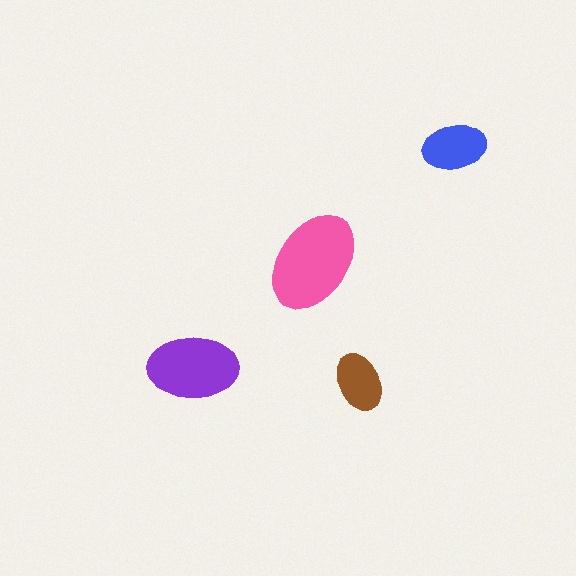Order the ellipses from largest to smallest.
the pink one, the purple one, the blue one, the brown one.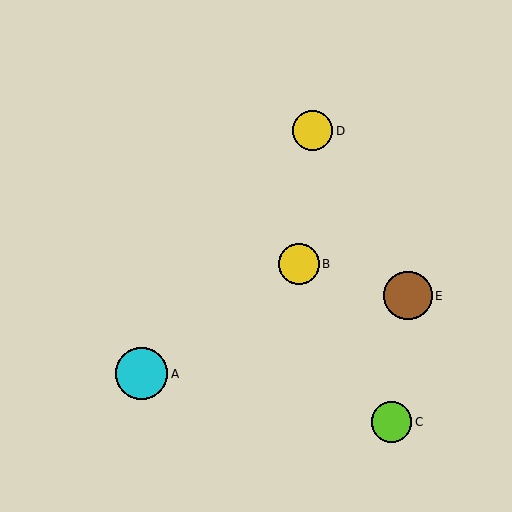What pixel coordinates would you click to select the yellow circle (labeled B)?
Click at (299, 264) to select the yellow circle B.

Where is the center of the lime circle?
The center of the lime circle is at (391, 422).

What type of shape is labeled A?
Shape A is a cyan circle.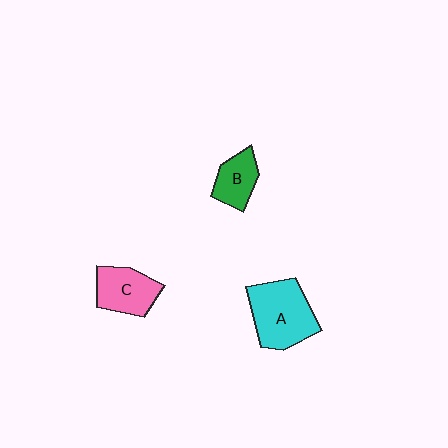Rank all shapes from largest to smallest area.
From largest to smallest: A (cyan), C (pink), B (green).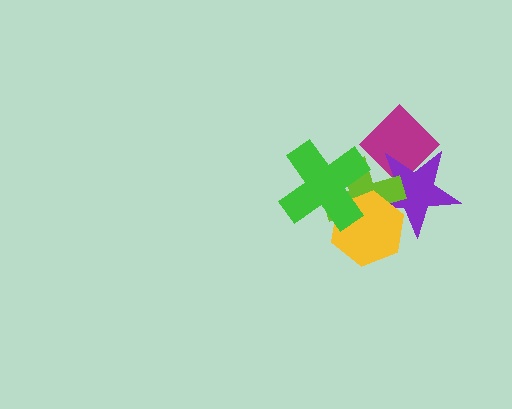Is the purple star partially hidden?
Yes, it is partially covered by another shape.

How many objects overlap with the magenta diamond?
2 objects overlap with the magenta diamond.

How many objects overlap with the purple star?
3 objects overlap with the purple star.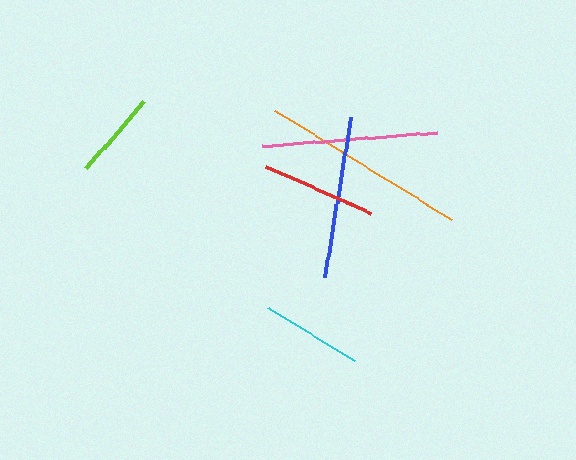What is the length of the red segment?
The red segment is approximately 115 pixels long.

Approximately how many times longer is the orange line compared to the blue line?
The orange line is approximately 1.3 times the length of the blue line.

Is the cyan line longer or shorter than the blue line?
The blue line is longer than the cyan line.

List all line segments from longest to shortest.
From longest to shortest: orange, pink, blue, red, cyan, lime.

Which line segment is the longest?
The orange line is the longest at approximately 208 pixels.